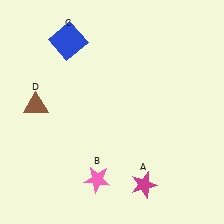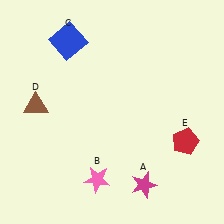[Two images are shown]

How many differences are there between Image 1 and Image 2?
There is 1 difference between the two images.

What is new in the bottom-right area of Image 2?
A red pentagon (E) was added in the bottom-right area of Image 2.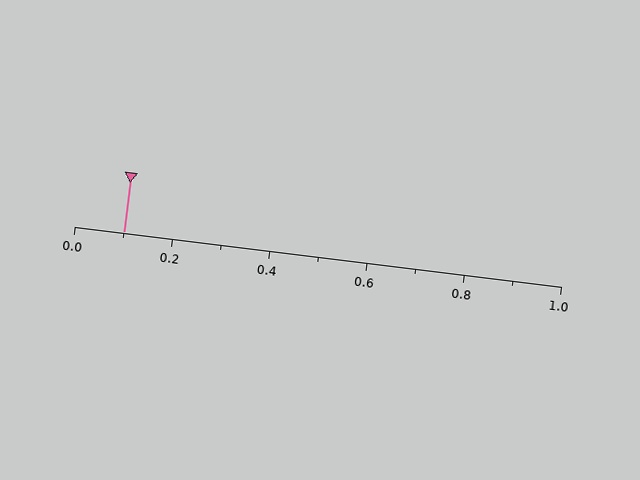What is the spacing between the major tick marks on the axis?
The major ticks are spaced 0.2 apart.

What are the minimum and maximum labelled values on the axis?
The axis runs from 0.0 to 1.0.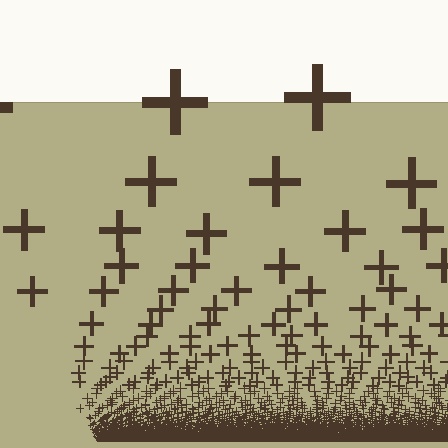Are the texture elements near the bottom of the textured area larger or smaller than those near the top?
Smaller. The gradient is inverted — elements near the bottom are smaller and denser.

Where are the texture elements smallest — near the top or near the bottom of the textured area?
Near the bottom.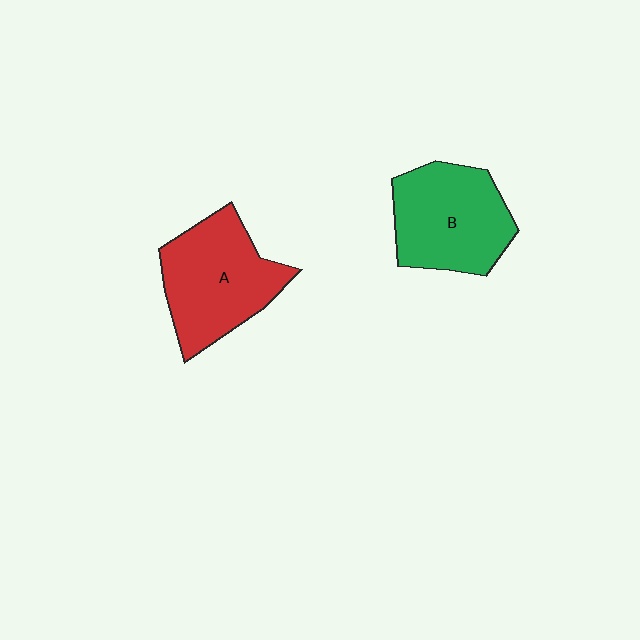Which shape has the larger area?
Shape A (red).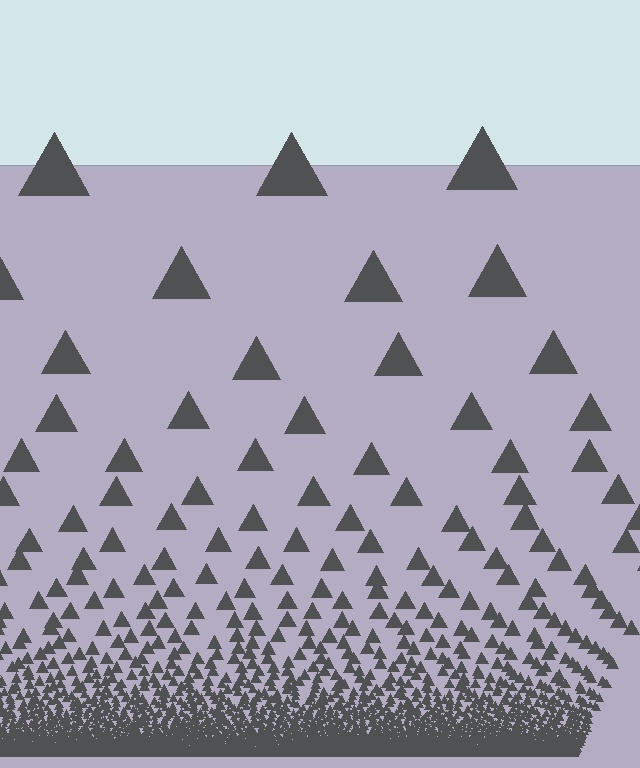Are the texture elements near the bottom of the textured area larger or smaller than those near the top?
Smaller. The gradient is inverted — elements near the bottom are smaller and denser.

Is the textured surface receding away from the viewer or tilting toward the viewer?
The surface appears to tilt toward the viewer. Texture elements get larger and sparser toward the top.